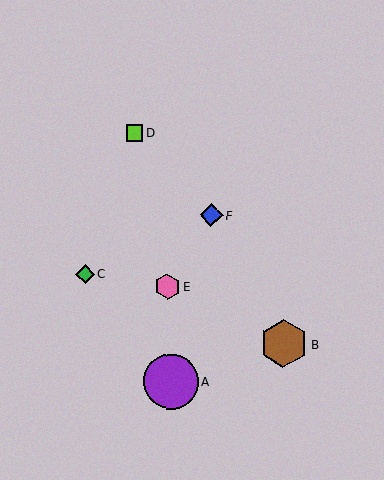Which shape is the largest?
The purple circle (labeled A) is the largest.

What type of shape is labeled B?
Shape B is a brown hexagon.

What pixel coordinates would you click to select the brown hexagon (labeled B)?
Click at (284, 343) to select the brown hexagon B.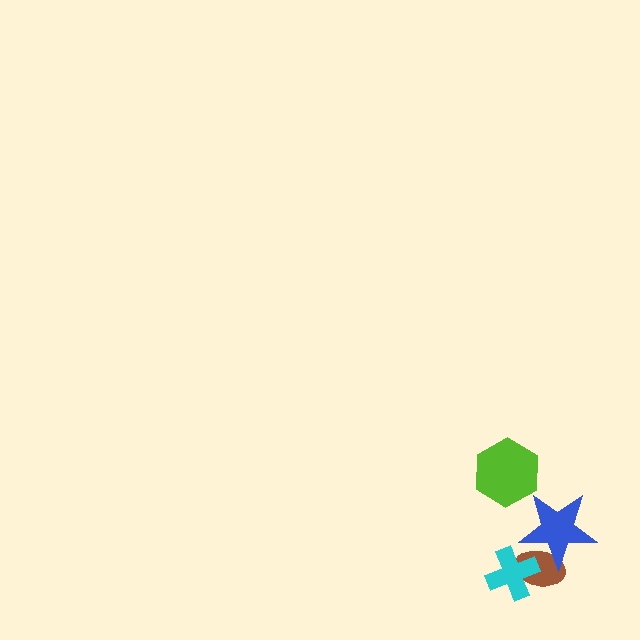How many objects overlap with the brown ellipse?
2 objects overlap with the brown ellipse.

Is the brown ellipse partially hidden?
Yes, it is partially covered by another shape.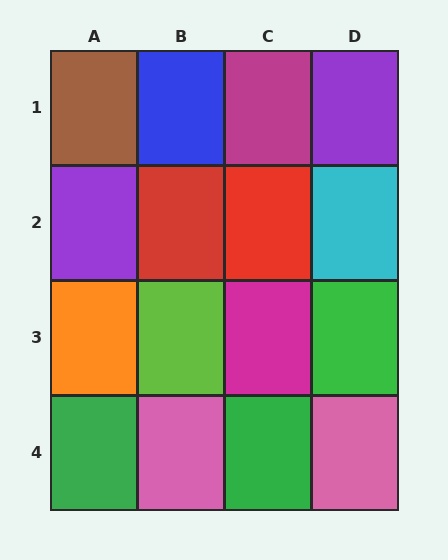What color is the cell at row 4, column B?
Pink.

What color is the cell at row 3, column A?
Orange.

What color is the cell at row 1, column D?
Purple.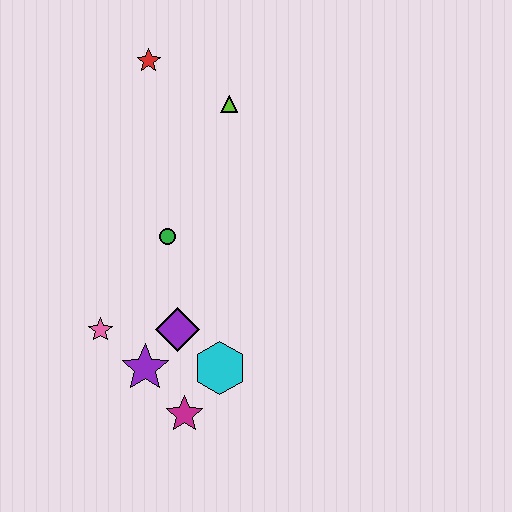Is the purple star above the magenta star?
Yes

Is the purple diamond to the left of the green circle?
No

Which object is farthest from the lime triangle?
The magenta star is farthest from the lime triangle.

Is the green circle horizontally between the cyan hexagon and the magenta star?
No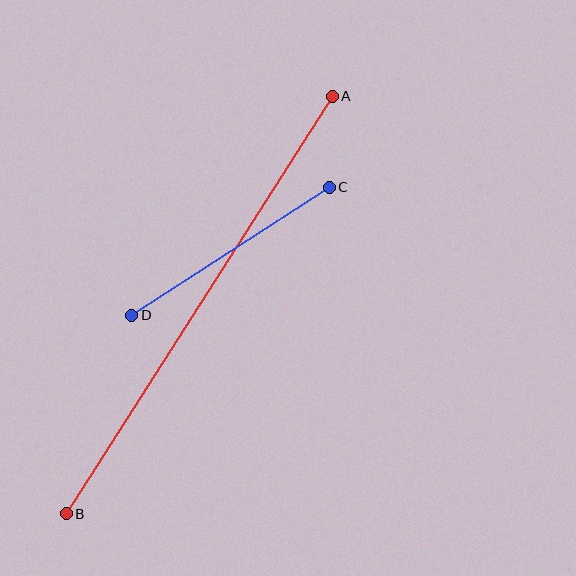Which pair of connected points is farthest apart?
Points A and B are farthest apart.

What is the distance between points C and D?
The distance is approximately 235 pixels.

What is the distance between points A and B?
The distance is approximately 495 pixels.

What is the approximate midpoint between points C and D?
The midpoint is at approximately (231, 251) pixels.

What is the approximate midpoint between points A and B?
The midpoint is at approximately (199, 305) pixels.